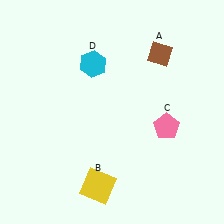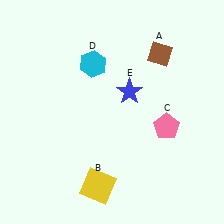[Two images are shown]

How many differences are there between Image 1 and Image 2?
There is 1 difference between the two images.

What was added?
A blue star (E) was added in Image 2.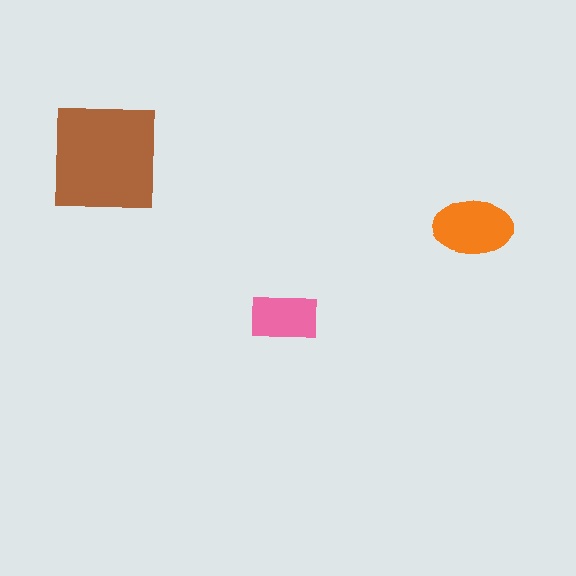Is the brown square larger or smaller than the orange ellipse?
Larger.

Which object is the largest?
The brown square.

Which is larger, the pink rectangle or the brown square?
The brown square.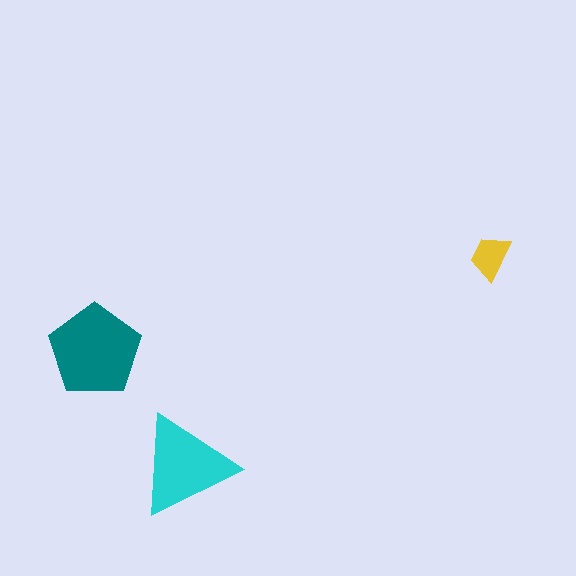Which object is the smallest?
The yellow trapezoid.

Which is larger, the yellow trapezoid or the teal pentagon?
The teal pentagon.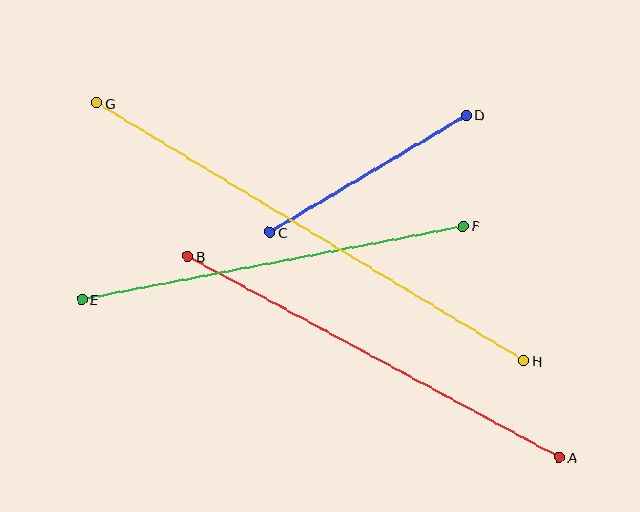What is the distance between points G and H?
The distance is approximately 499 pixels.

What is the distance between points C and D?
The distance is approximately 229 pixels.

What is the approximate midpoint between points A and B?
The midpoint is at approximately (373, 357) pixels.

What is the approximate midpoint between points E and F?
The midpoint is at approximately (273, 263) pixels.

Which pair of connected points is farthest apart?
Points G and H are farthest apart.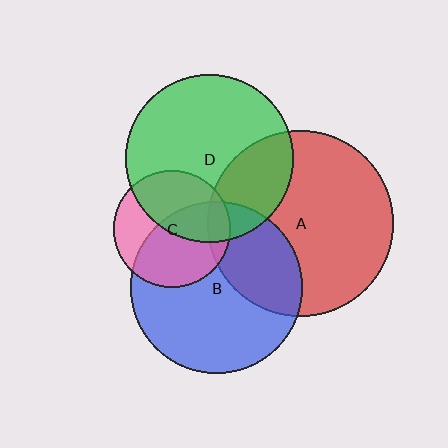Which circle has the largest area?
Circle A (red).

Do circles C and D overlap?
Yes.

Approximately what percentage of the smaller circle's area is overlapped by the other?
Approximately 45%.